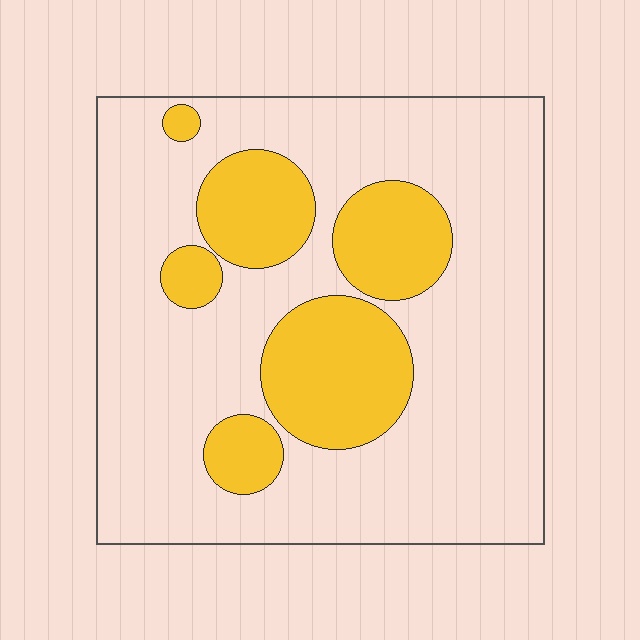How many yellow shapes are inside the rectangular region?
6.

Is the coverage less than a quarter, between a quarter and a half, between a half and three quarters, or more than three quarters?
Between a quarter and a half.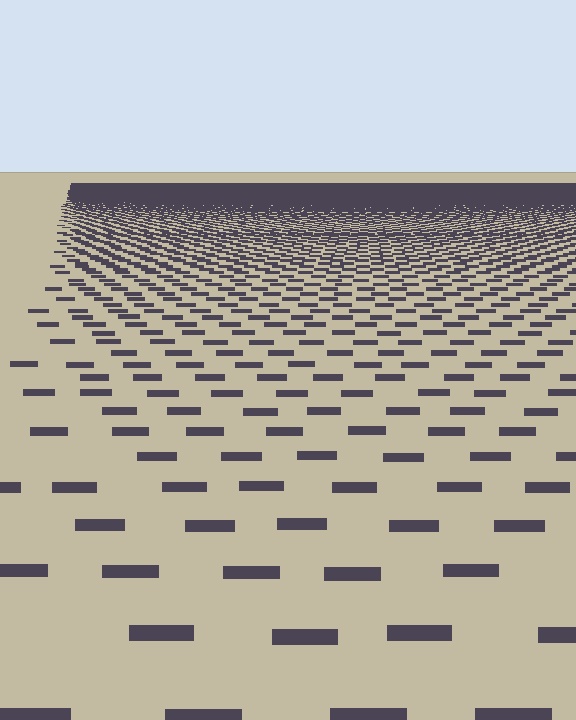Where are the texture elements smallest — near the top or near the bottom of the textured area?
Near the top.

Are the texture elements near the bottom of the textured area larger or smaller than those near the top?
Larger. Near the bottom, elements are closer to the viewer and appear at a bigger on-screen size.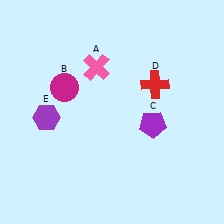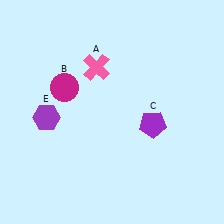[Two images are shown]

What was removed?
The red cross (D) was removed in Image 2.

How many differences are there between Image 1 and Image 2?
There is 1 difference between the two images.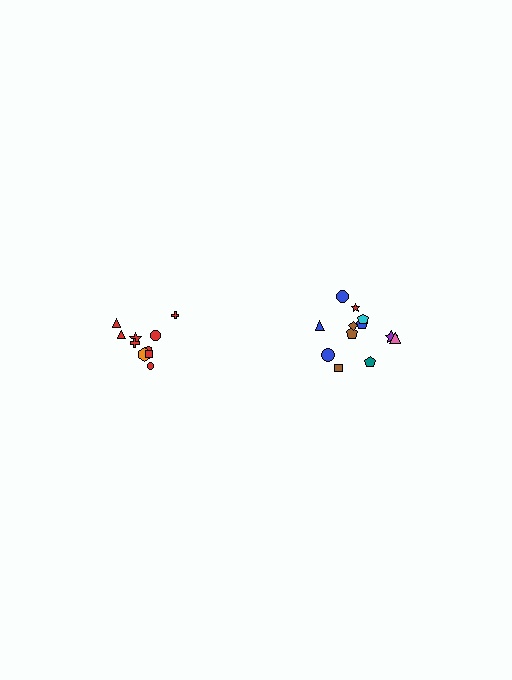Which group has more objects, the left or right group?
The right group.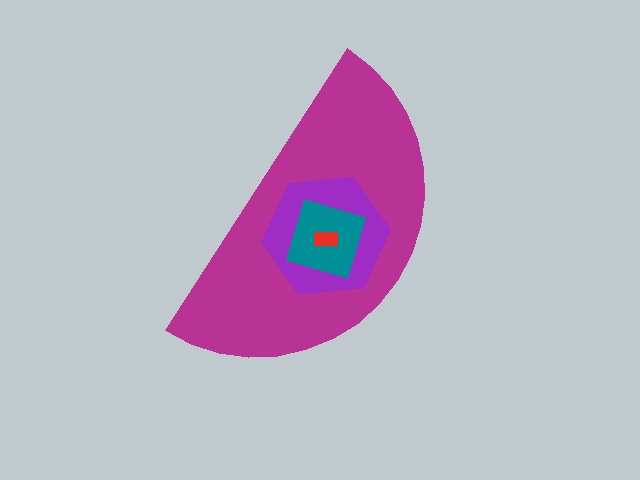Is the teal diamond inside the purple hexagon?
Yes.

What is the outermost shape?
The magenta semicircle.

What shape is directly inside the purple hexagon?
The teal diamond.